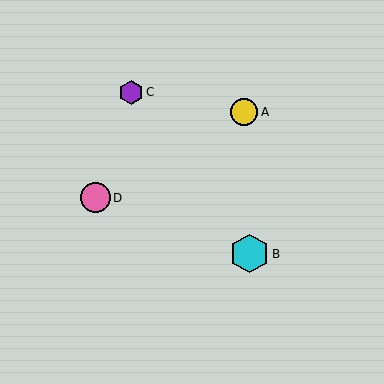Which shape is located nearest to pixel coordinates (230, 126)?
The yellow circle (labeled A) at (244, 112) is nearest to that location.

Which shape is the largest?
The cyan hexagon (labeled B) is the largest.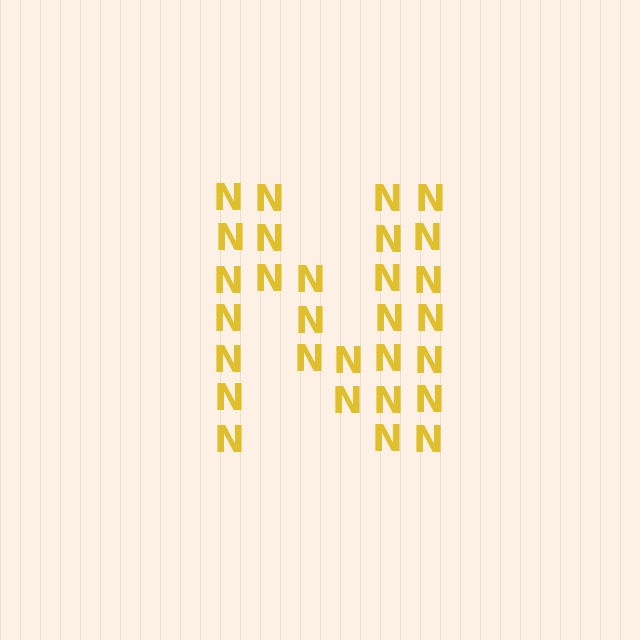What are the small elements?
The small elements are letter N's.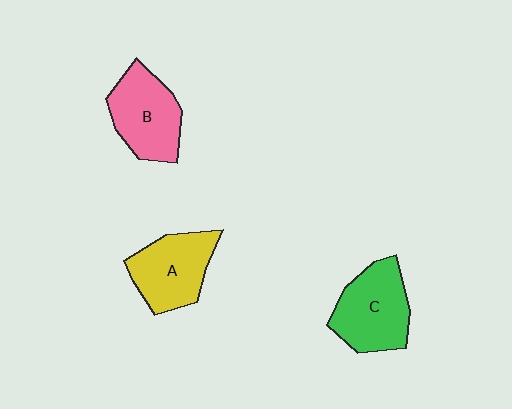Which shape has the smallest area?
Shape A (yellow).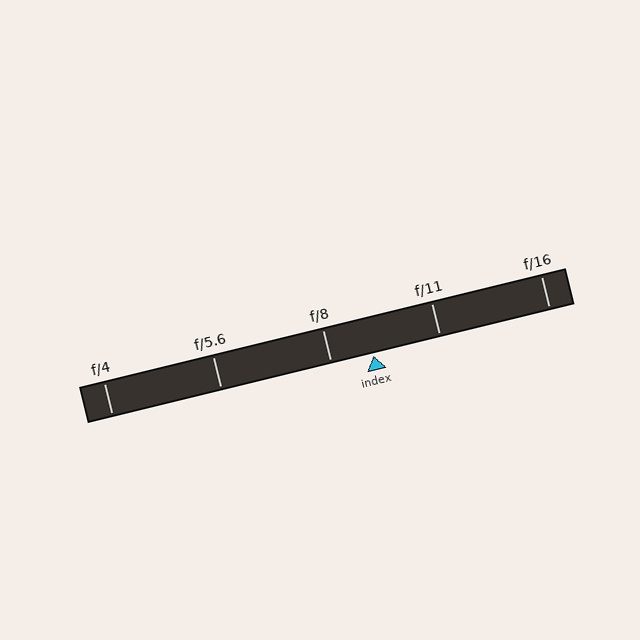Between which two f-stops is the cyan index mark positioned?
The index mark is between f/8 and f/11.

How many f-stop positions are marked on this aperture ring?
There are 5 f-stop positions marked.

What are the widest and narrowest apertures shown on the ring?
The widest aperture shown is f/4 and the narrowest is f/16.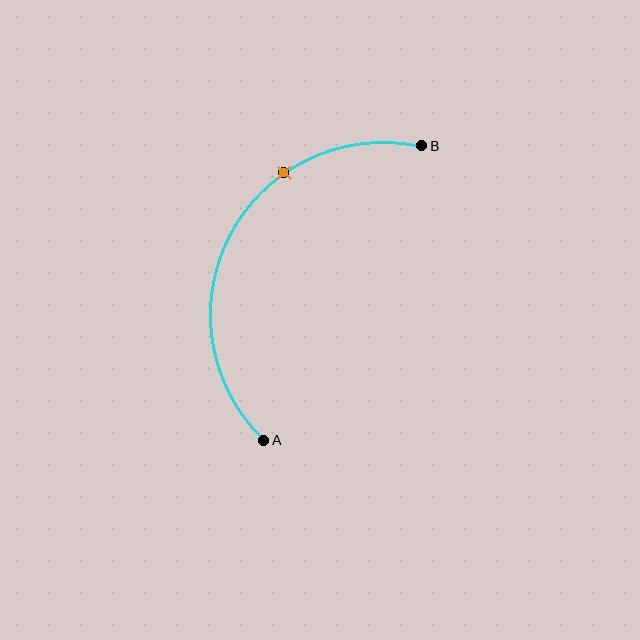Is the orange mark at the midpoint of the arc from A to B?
No. The orange mark lies on the arc but is closer to endpoint B. The arc midpoint would be at the point on the curve equidistant along the arc from both A and B.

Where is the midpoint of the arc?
The arc midpoint is the point on the curve farthest from the straight line joining A and B. It sits to the left of that line.